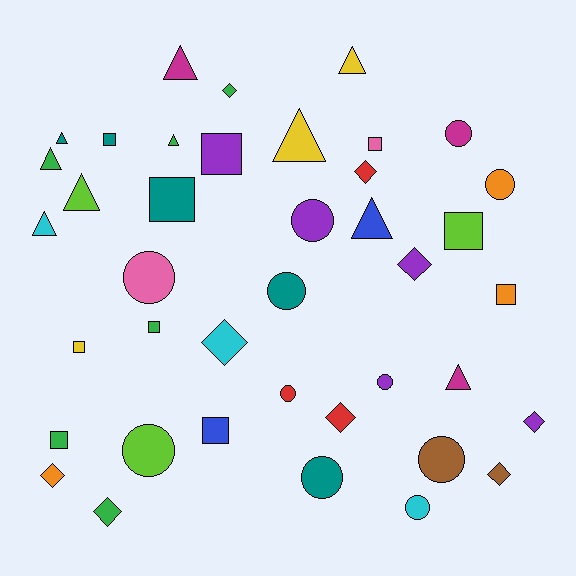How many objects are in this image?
There are 40 objects.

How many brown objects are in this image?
There are 2 brown objects.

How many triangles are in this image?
There are 10 triangles.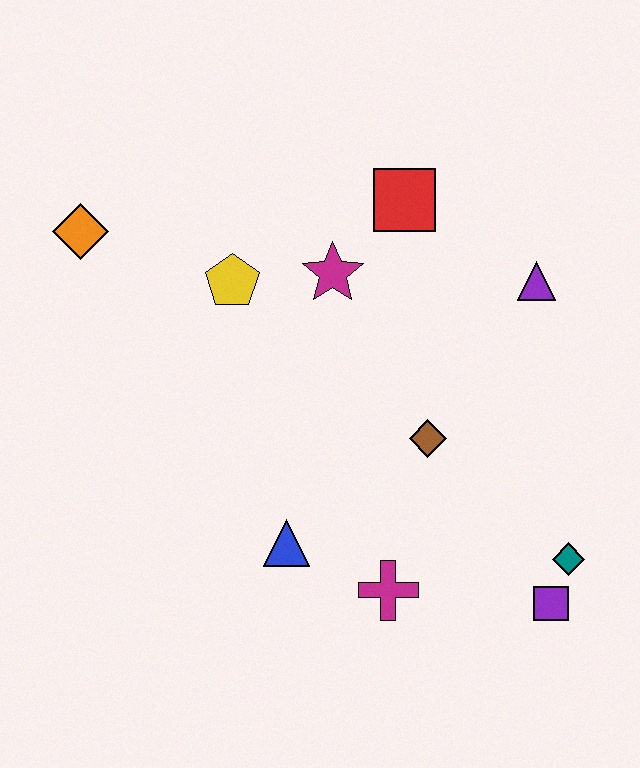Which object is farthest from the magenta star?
The purple square is farthest from the magenta star.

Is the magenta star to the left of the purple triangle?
Yes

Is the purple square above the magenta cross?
No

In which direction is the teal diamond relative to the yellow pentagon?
The teal diamond is to the right of the yellow pentagon.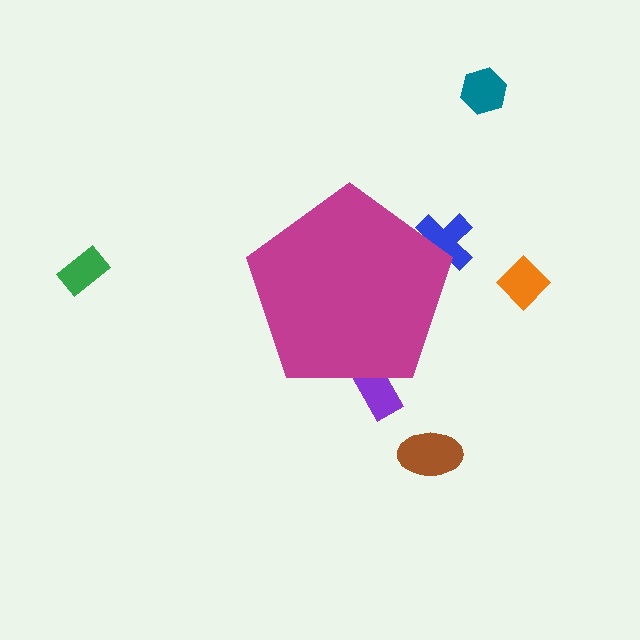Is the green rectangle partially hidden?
No, the green rectangle is fully visible.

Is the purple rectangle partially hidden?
Yes, the purple rectangle is partially hidden behind the magenta pentagon.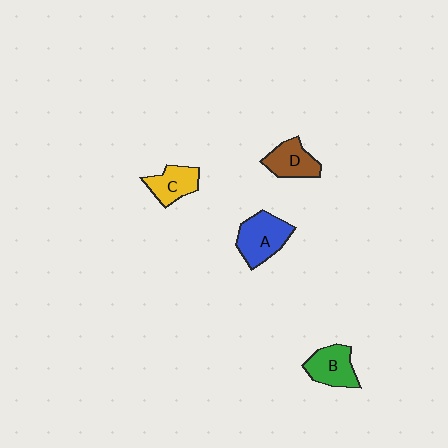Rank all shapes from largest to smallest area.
From largest to smallest: A (blue), B (green), D (brown), C (yellow).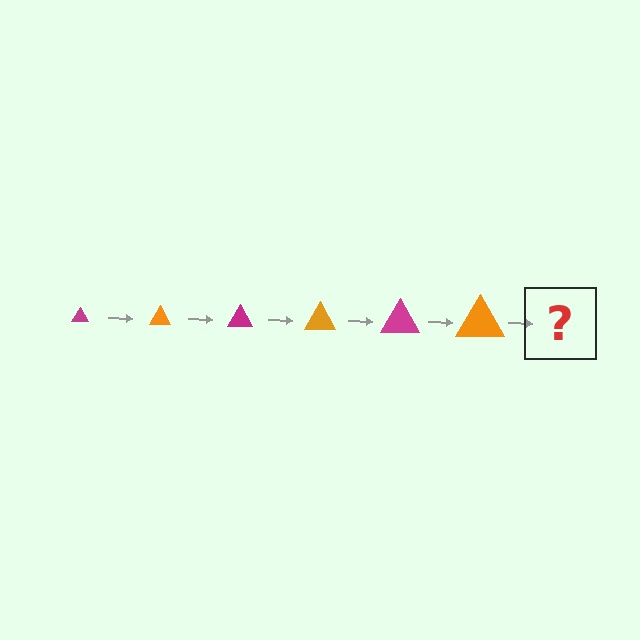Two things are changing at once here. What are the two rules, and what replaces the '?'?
The two rules are that the triangle grows larger each step and the color cycles through magenta and orange. The '?' should be a magenta triangle, larger than the previous one.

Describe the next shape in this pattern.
It should be a magenta triangle, larger than the previous one.